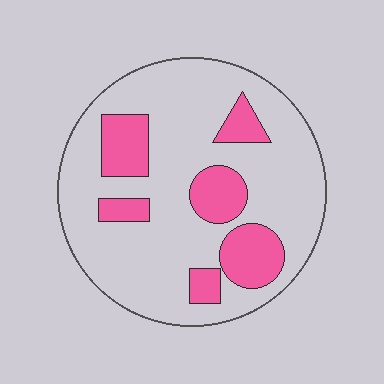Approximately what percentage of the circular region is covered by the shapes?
Approximately 25%.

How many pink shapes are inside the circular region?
6.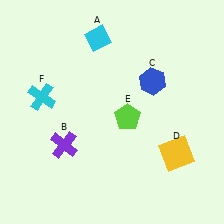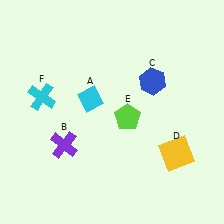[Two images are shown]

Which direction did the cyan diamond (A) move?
The cyan diamond (A) moved down.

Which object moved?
The cyan diamond (A) moved down.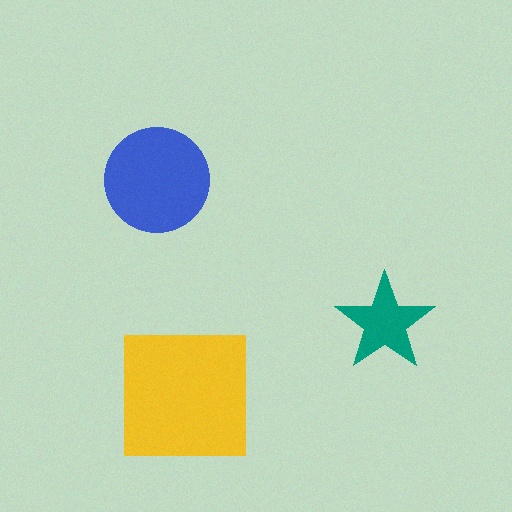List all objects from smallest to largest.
The teal star, the blue circle, the yellow square.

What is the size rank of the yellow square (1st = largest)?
1st.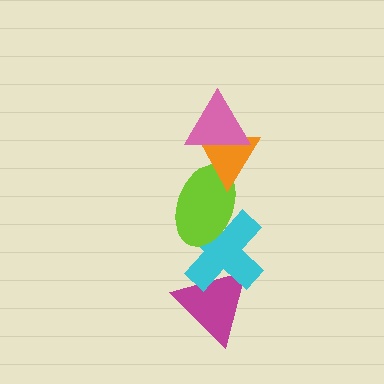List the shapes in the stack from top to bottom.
From top to bottom: the pink triangle, the orange triangle, the lime ellipse, the cyan cross, the magenta triangle.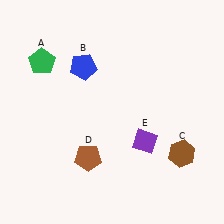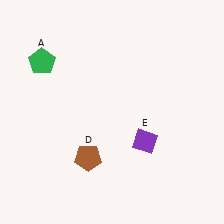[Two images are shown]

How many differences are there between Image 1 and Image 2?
There are 2 differences between the two images.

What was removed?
The brown hexagon (C), the blue pentagon (B) were removed in Image 2.